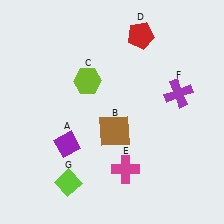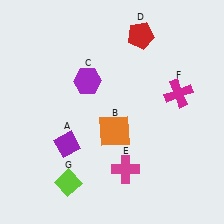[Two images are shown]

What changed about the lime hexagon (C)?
In Image 1, C is lime. In Image 2, it changed to purple.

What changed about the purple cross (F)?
In Image 1, F is purple. In Image 2, it changed to magenta.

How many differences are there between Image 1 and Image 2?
There are 3 differences between the two images.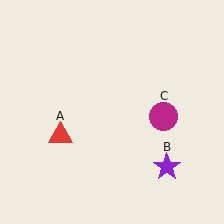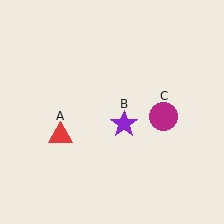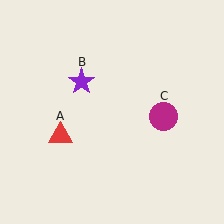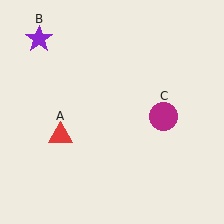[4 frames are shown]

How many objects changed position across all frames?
1 object changed position: purple star (object B).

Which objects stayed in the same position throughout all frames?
Red triangle (object A) and magenta circle (object C) remained stationary.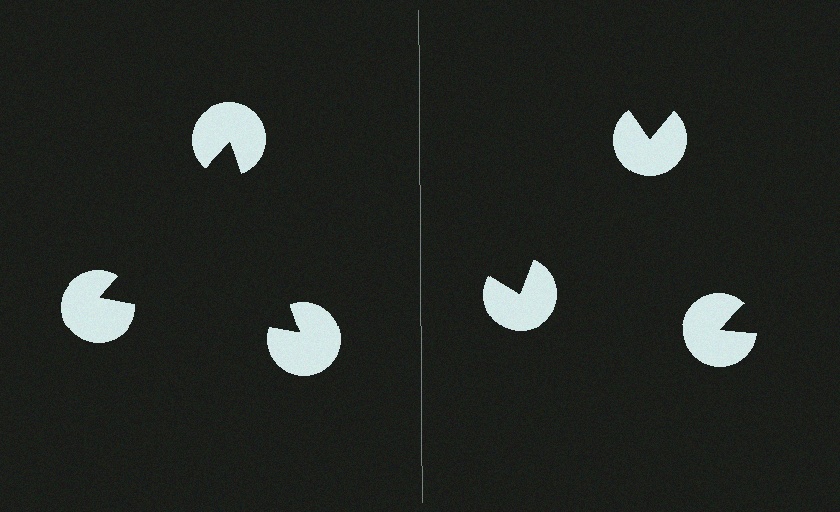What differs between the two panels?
The pac-man discs are positioned identically on both sides; only the wedge orientations differ. On the left they align to a triangle; on the right they are misaligned.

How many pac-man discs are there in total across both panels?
6 — 3 on each side.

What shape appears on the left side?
An illusory triangle.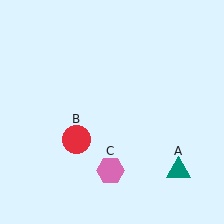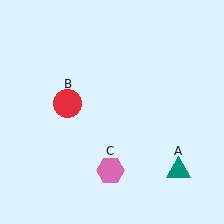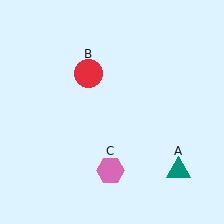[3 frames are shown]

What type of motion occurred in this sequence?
The red circle (object B) rotated clockwise around the center of the scene.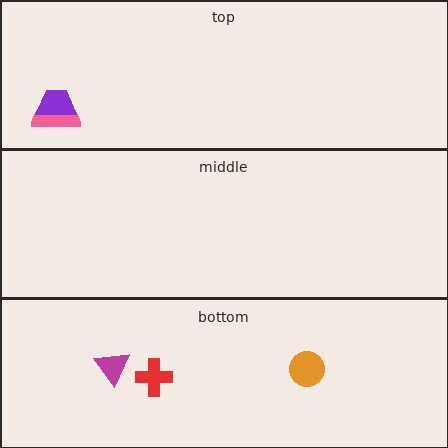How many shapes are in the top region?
2.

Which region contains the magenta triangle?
The bottom region.